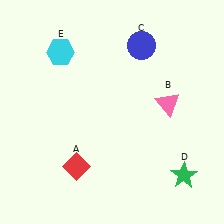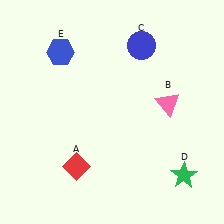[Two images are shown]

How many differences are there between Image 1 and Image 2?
There is 1 difference between the two images.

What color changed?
The hexagon (E) changed from cyan in Image 1 to blue in Image 2.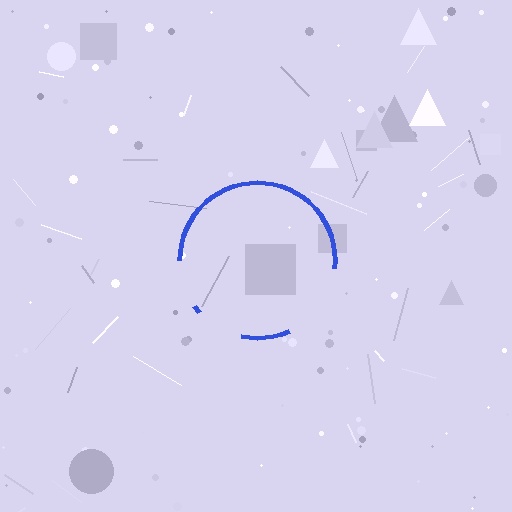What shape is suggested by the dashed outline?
The dashed outline suggests a circle.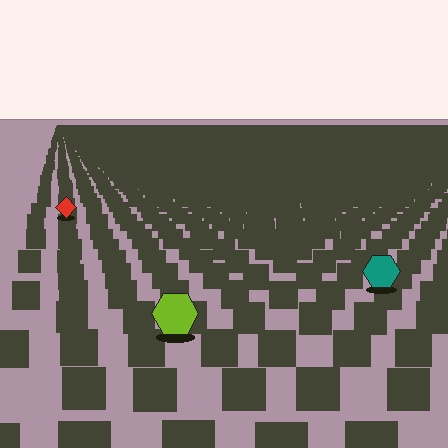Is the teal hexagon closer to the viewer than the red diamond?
Yes. The teal hexagon is closer — you can tell from the texture gradient: the ground texture is coarser near it.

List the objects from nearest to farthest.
From nearest to farthest: the lime hexagon, the teal hexagon, the red diamond.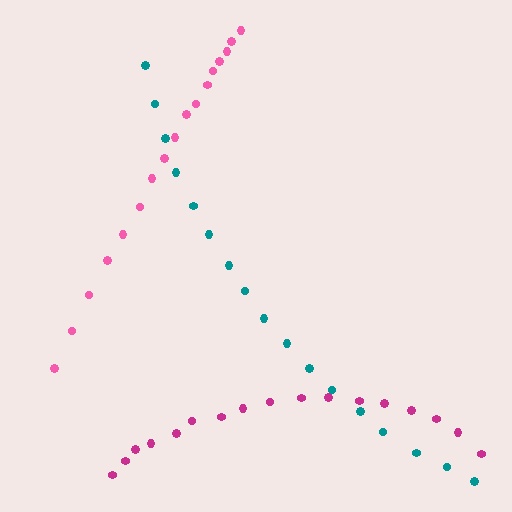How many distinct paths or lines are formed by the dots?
There are 3 distinct paths.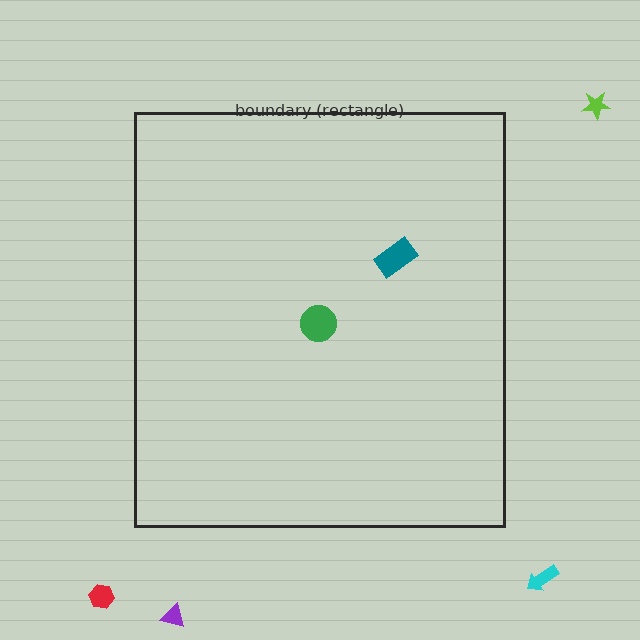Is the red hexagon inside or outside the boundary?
Outside.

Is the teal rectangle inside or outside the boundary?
Inside.